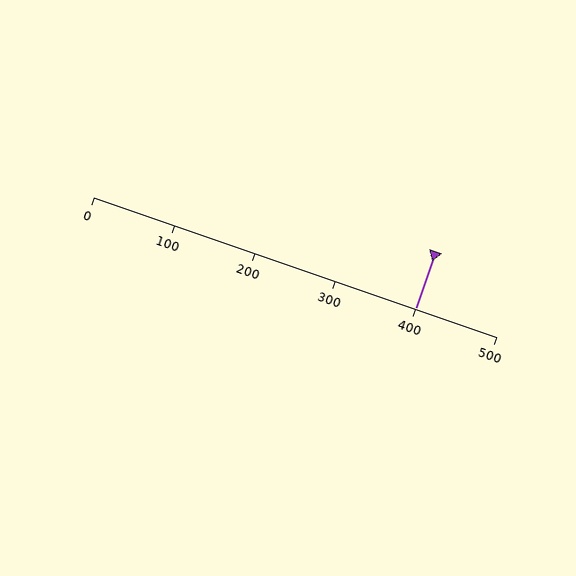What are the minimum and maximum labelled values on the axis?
The axis runs from 0 to 500.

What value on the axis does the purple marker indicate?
The marker indicates approximately 400.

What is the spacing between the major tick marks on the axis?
The major ticks are spaced 100 apart.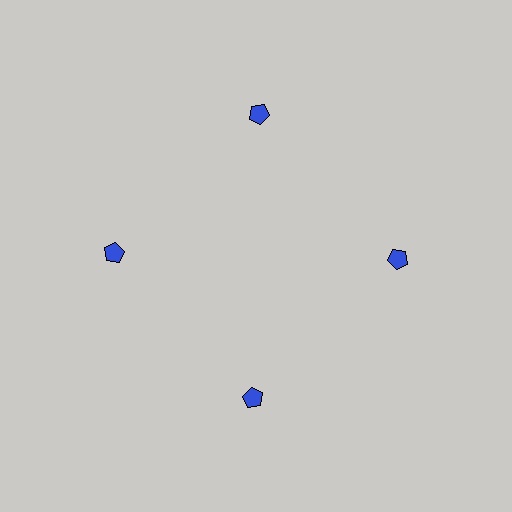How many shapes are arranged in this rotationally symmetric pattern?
There are 4 shapes, arranged in 4 groups of 1.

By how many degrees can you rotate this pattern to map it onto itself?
The pattern maps onto itself every 90 degrees of rotation.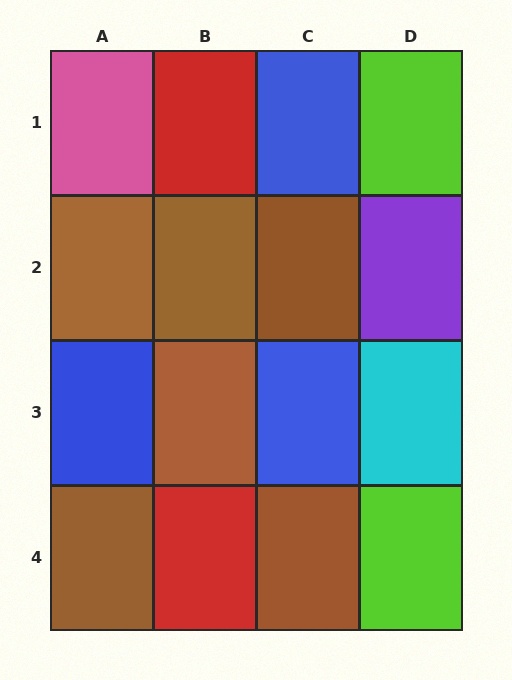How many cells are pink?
1 cell is pink.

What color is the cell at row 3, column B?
Brown.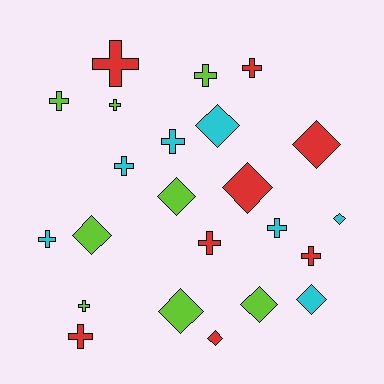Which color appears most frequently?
Lime, with 8 objects.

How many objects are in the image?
There are 23 objects.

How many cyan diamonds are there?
There are 3 cyan diamonds.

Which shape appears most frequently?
Cross, with 13 objects.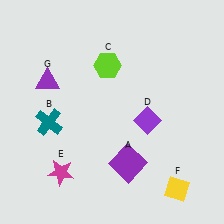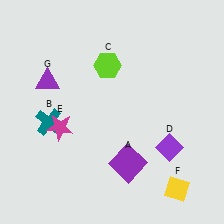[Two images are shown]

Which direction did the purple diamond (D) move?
The purple diamond (D) moved down.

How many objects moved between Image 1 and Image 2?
2 objects moved between the two images.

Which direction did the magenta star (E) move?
The magenta star (E) moved up.